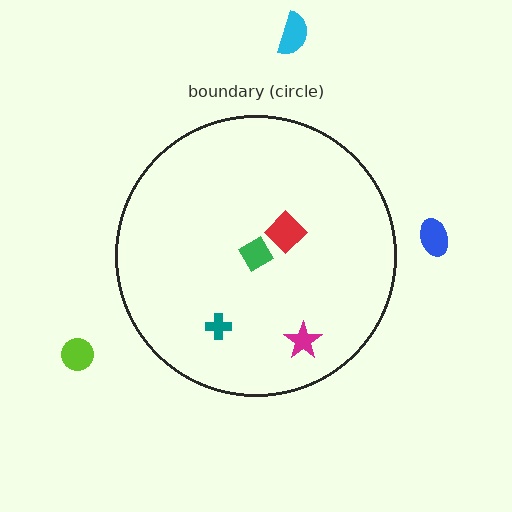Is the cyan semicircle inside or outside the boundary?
Outside.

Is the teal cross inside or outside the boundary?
Inside.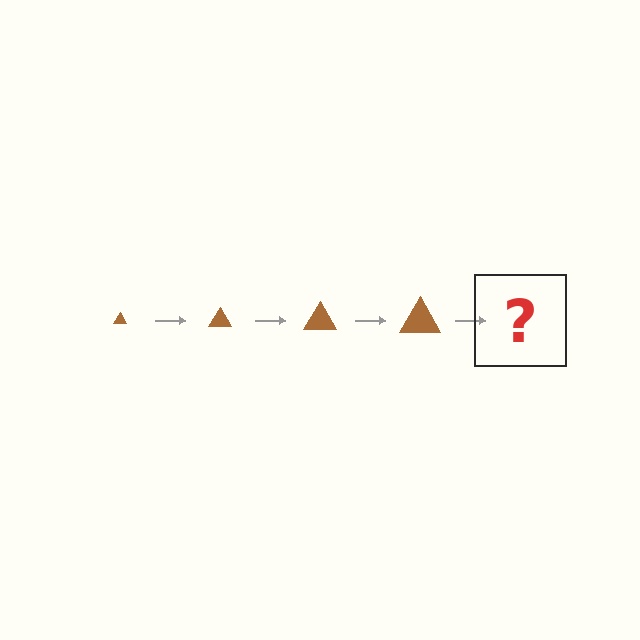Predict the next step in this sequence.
The next step is a brown triangle, larger than the previous one.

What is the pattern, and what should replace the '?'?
The pattern is that the triangle gets progressively larger each step. The '?' should be a brown triangle, larger than the previous one.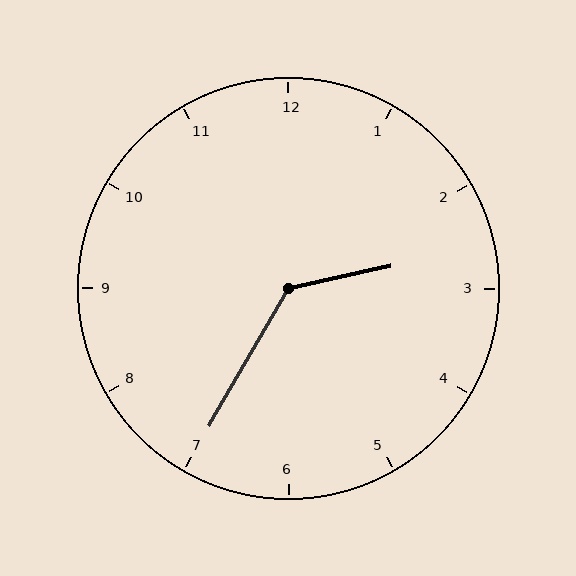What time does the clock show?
2:35.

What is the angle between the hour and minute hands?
Approximately 132 degrees.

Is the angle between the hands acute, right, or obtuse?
It is obtuse.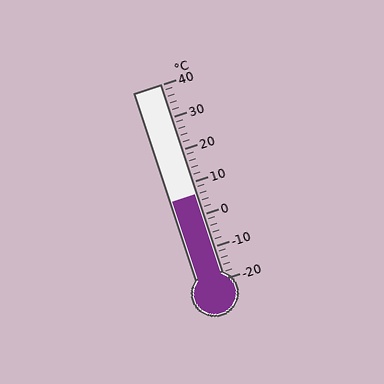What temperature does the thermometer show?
The thermometer shows approximately 6°C.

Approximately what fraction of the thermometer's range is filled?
The thermometer is filled to approximately 45% of its range.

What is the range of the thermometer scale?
The thermometer scale ranges from -20°C to 40°C.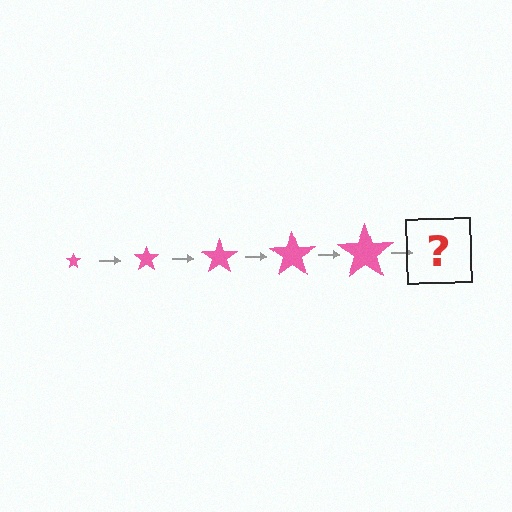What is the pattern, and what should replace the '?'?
The pattern is that the star gets progressively larger each step. The '?' should be a pink star, larger than the previous one.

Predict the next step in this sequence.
The next step is a pink star, larger than the previous one.